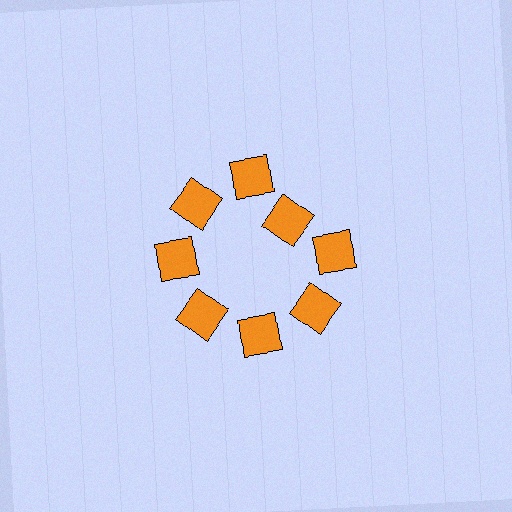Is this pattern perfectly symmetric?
No. The 8 orange squares are arranged in a ring, but one element near the 2 o'clock position is pulled inward toward the center, breaking the 8-fold rotational symmetry.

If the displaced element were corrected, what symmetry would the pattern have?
It would have 8-fold rotational symmetry — the pattern would map onto itself every 45 degrees.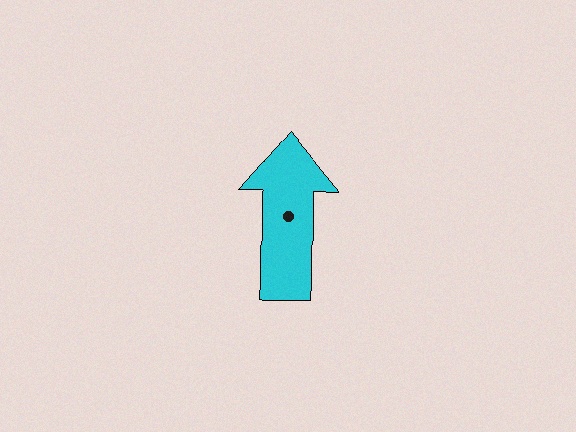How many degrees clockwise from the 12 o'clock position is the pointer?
Approximately 1 degrees.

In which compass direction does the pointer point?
North.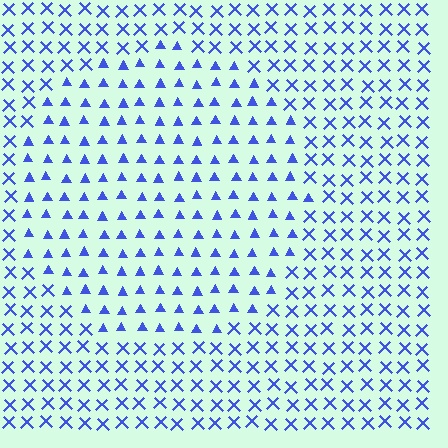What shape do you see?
I see a circle.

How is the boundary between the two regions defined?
The boundary is defined by a change in element shape: triangles inside vs. X marks outside. All elements share the same color and spacing.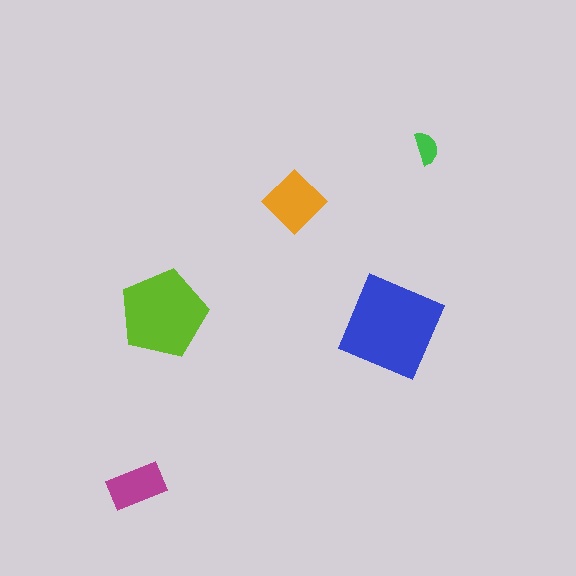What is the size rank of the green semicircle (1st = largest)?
5th.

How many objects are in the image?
There are 5 objects in the image.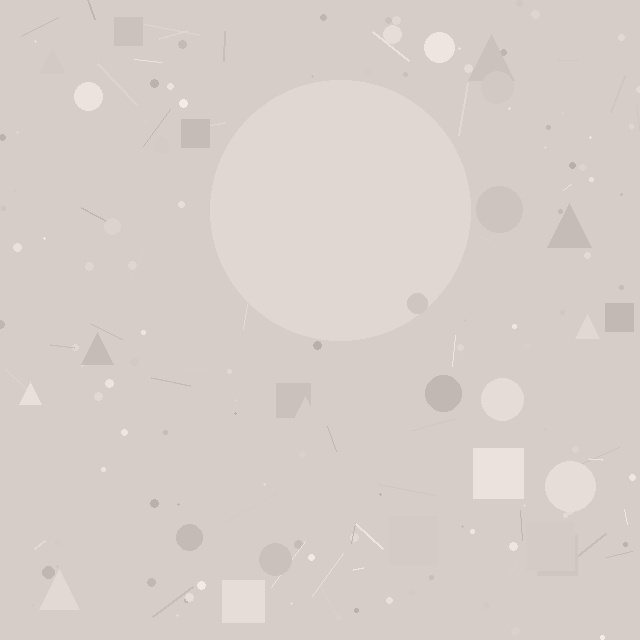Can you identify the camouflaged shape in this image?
The camouflaged shape is a circle.